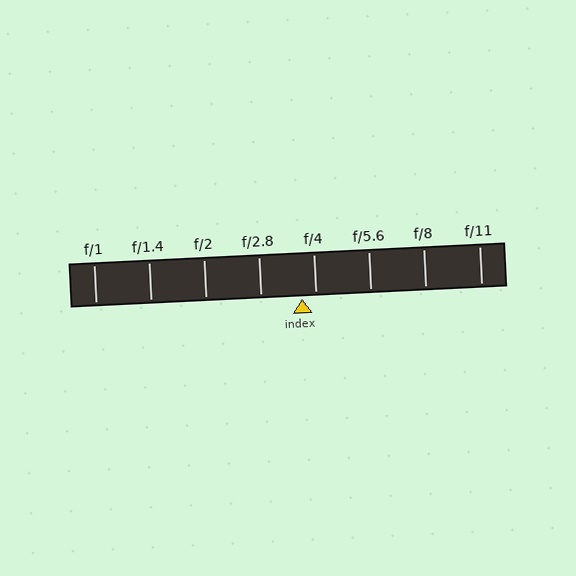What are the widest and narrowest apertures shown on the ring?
The widest aperture shown is f/1 and the narrowest is f/11.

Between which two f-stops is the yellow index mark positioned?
The index mark is between f/2.8 and f/4.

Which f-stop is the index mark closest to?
The index mark is closest to f/4.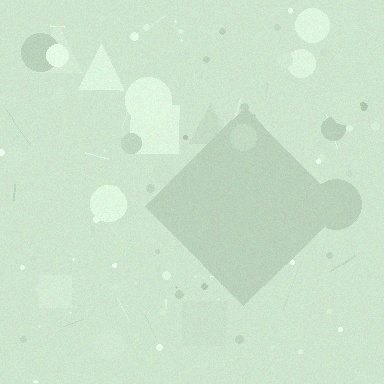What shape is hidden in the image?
A diamond is hidden in the image.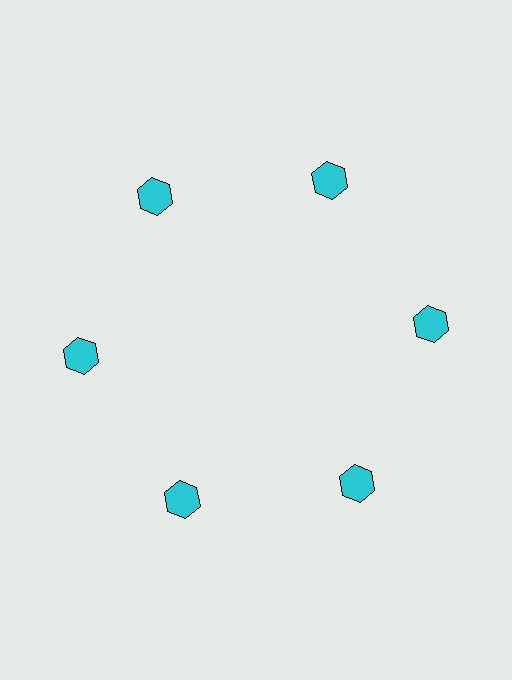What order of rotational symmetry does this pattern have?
This pattern has 6-fold rotational symmetry.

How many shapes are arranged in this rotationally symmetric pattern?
There are 6 shapes, arranged in 6 groups of 1.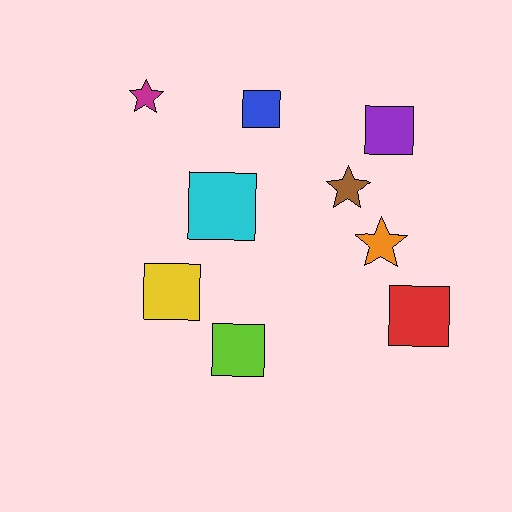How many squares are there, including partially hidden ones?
There are 6 squares.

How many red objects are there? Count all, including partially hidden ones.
There is 1 red object.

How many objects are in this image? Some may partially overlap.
There are 9 objects.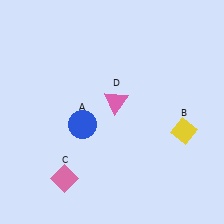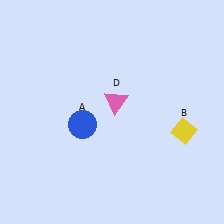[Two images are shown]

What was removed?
The pink diamond (C) was removed in Image 2.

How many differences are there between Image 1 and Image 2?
There is 1 difference between the two images.